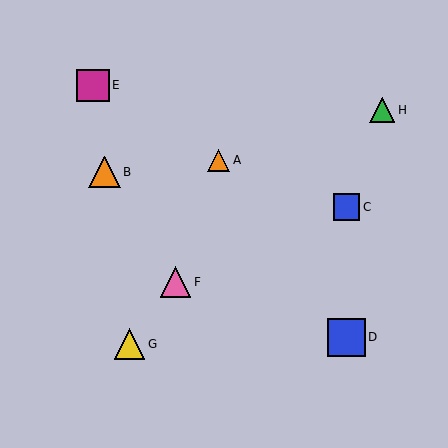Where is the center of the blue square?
The center of the blue square is at (346, 337).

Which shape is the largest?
The blue square (labeled D) is the largest.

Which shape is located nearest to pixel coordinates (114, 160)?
The orange triangle (labeled B) at (105, 172) is nearest to that location.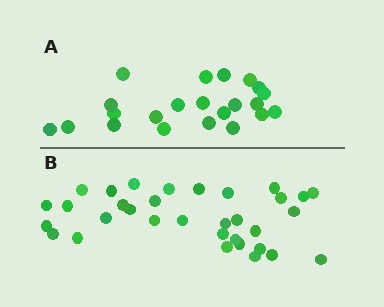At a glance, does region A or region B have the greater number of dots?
Region B (the bottom region) has more dots.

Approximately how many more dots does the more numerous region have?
Region B has roughly 12 or so more dots than region A.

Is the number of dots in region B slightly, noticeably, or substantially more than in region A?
Region B has substantially more. The ratio is roughly 1.5 to 1.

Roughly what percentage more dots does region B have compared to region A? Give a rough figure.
About 50% more.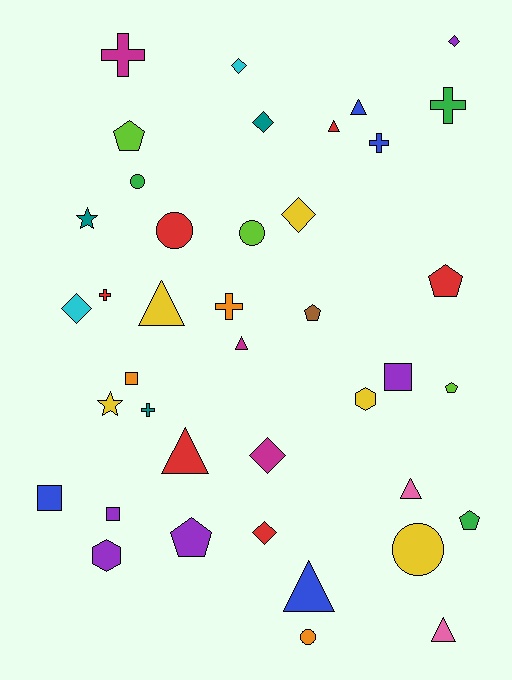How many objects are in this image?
There are 40 objects.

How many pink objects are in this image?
There are 2 pink objects.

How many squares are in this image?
There are 4 squares.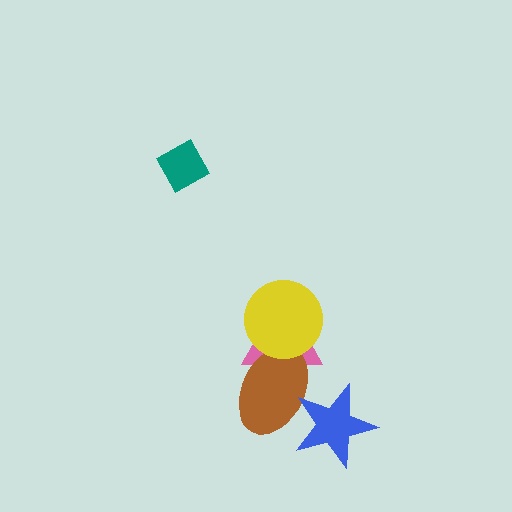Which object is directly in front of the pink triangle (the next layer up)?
The brown ellipse is directly in front of the pink triangle.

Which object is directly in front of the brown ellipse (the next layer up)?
The yellow circle is directly in front of the brown ellipse.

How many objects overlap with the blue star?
1 object overlaps with the blue star.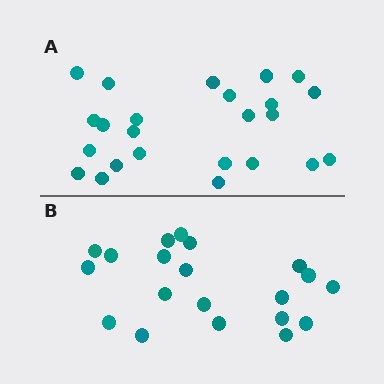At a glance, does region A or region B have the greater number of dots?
Region A (the top region) has more dots.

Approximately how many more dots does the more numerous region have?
Region A has about 4 more dots than region B.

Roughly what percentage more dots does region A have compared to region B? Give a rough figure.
About 20% more.